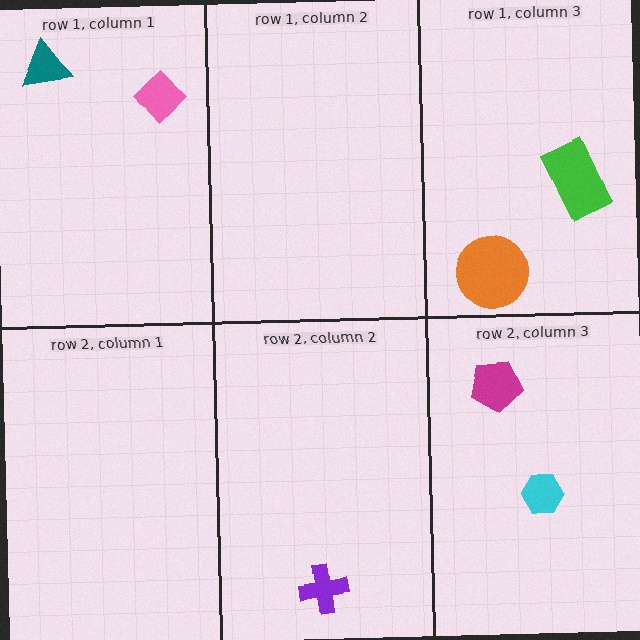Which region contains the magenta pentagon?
The row 2, column 3 region.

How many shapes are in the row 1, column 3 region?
2.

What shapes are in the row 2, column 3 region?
The magenta pentagon, the cyan hexagon.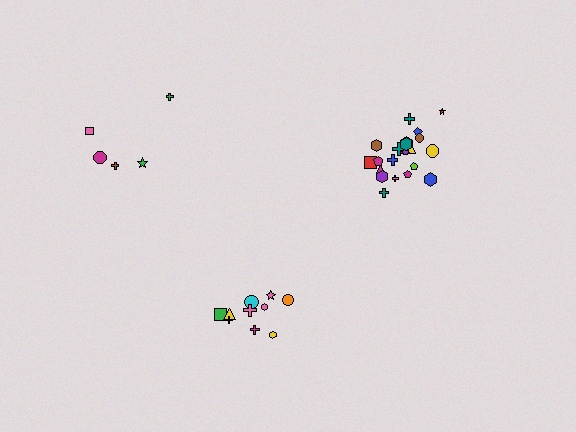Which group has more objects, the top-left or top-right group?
The top-right group.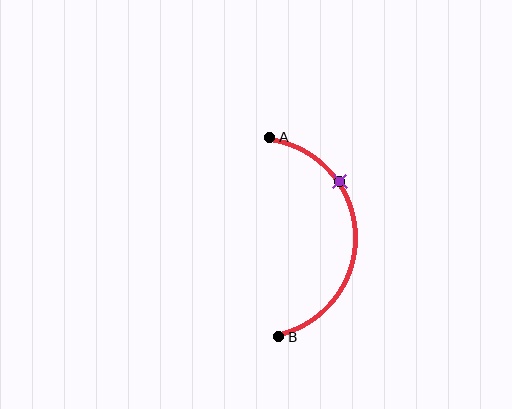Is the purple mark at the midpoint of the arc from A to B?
No. The purple mark lies on the arc but is closer to endpoint A. The arc midpoint would be at the point on the curve equidistant along the arc from both A and B.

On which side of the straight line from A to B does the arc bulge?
The arc bulges to the right of the straight line connecting A and B.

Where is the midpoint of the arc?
The arc midpoint is the point on the curve farthest from the straight line joining A and B. It sits to the right of that line.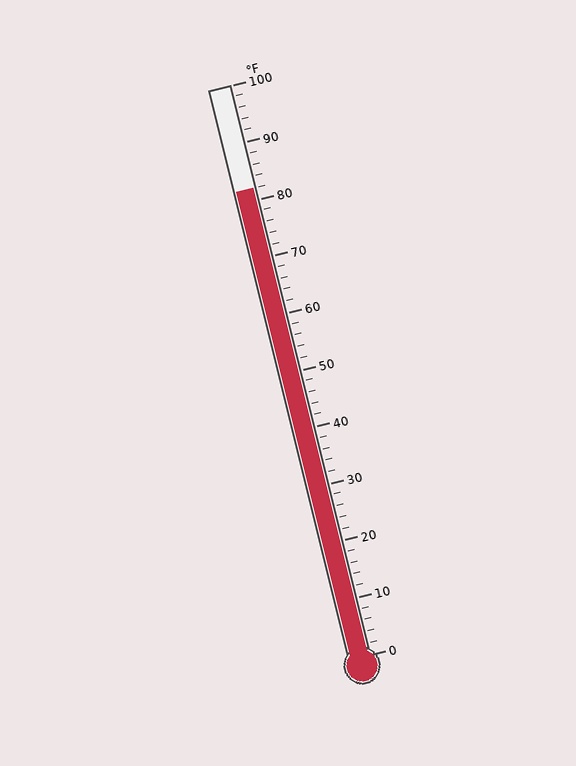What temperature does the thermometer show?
The thermometer shows approximately 82°F.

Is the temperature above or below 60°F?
The temperature is above 60°F.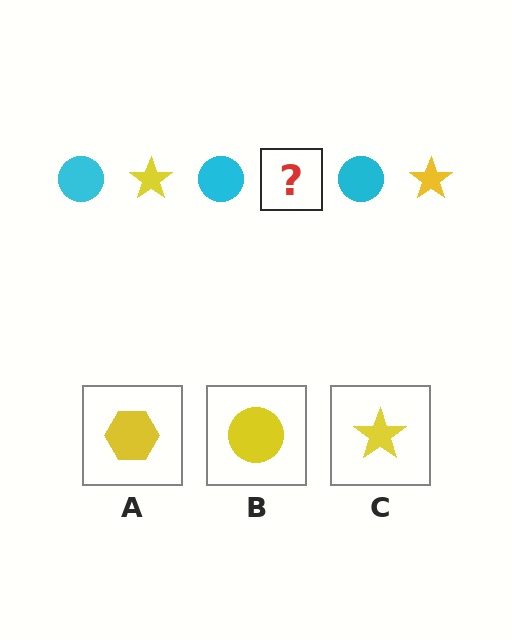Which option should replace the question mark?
Option C.